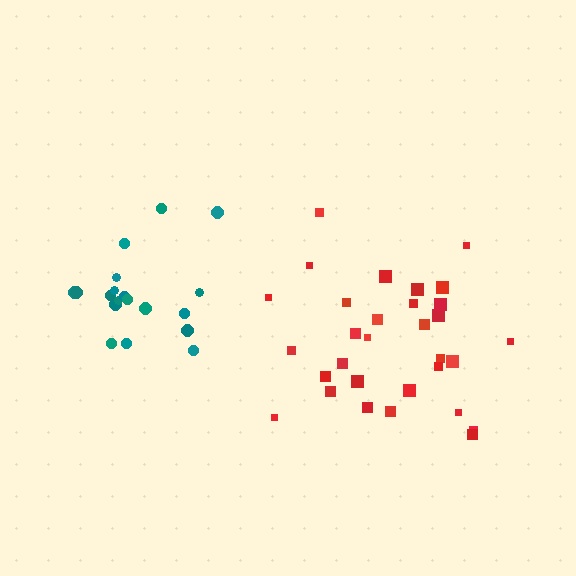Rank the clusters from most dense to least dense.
red, teal.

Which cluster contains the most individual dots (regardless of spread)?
Red (33).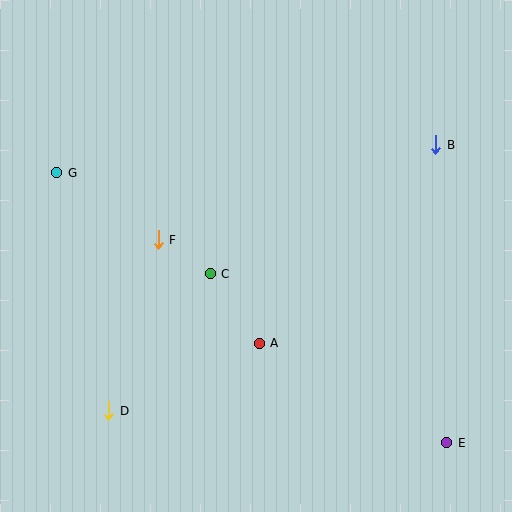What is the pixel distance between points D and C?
The distance between D and C is 171 pixels.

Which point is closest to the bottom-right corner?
Point E is closest to the bottom-right corner.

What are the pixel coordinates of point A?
Point A is at (259, 343).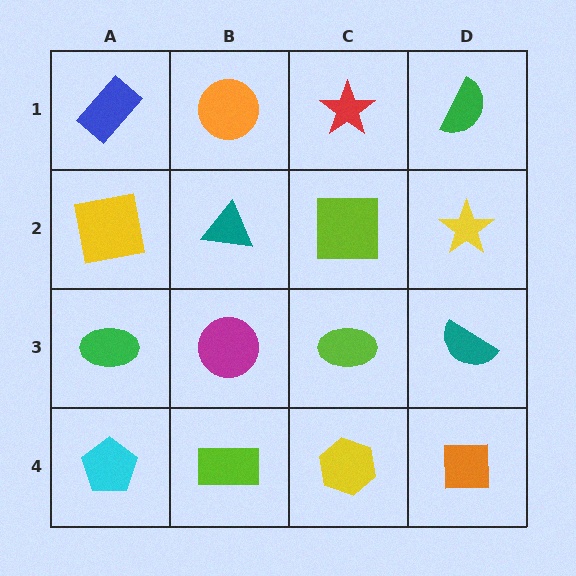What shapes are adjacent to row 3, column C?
A lime square (row 2, column C), a yellow hexagon (row 4, column C), a magenta circle (row 3, column B), a teal semicircle (row 3, column D).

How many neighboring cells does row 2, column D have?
3.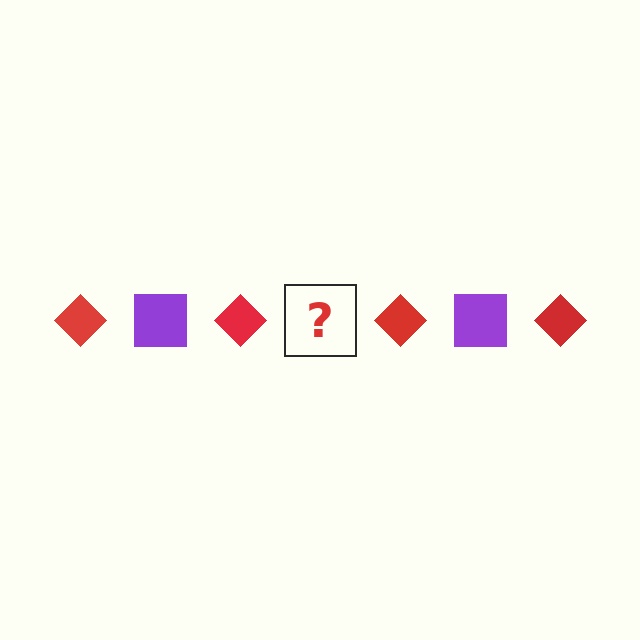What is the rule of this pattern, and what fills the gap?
The rule is that the pattern alternates between red diamond and purple square. The gap should be filled with a purple square.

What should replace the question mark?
The question mark should be replaced with a purple square.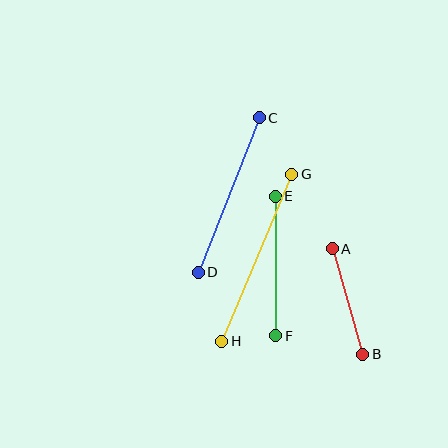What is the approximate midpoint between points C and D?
The midpoint is at approximately (229, 195) pixels.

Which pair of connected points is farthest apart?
Points G and H are farthest apart.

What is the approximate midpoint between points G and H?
The midpoint is at approximately (257, 258) pixels.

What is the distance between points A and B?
The distance is approximately 110 pixels.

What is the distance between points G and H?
The distance is approximately 181 pixels.